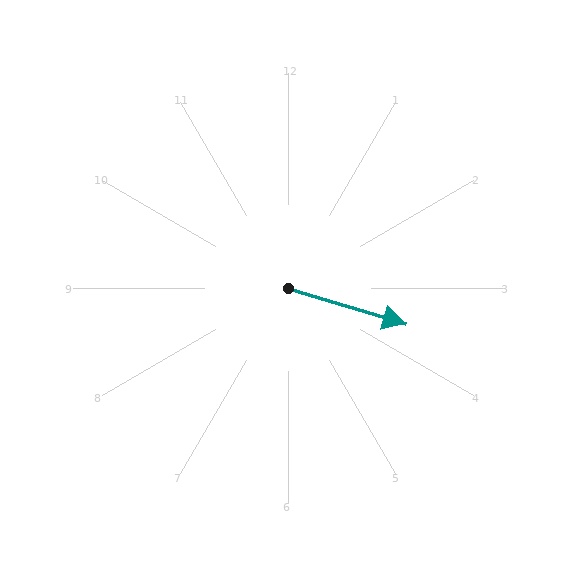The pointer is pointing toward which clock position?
Roughly 4 o'clock.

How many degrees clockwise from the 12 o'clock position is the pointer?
Approximately 107 degrees.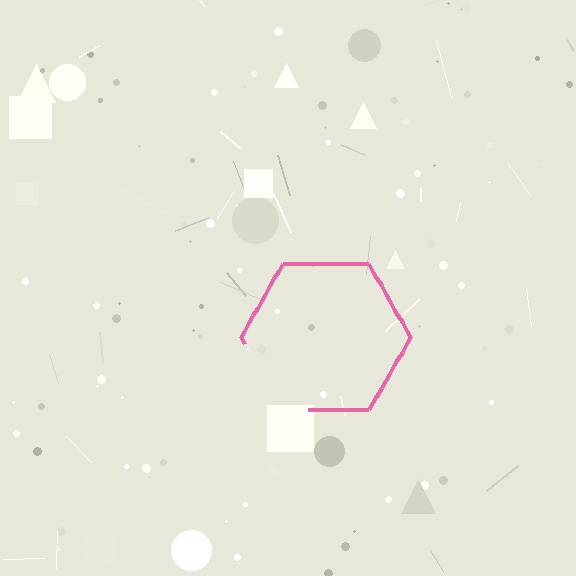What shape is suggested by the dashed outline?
The dashed outline suggests a hexagon.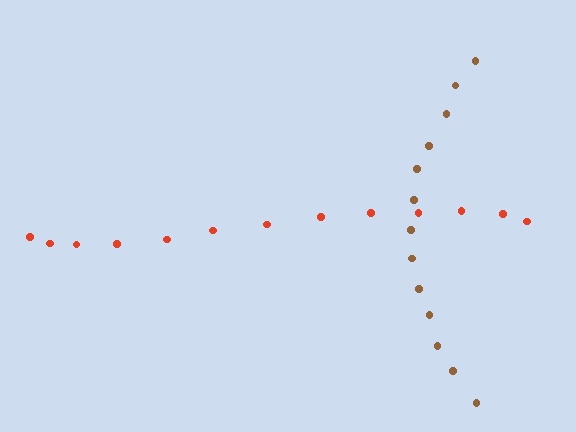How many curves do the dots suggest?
There are 2 distinct paths.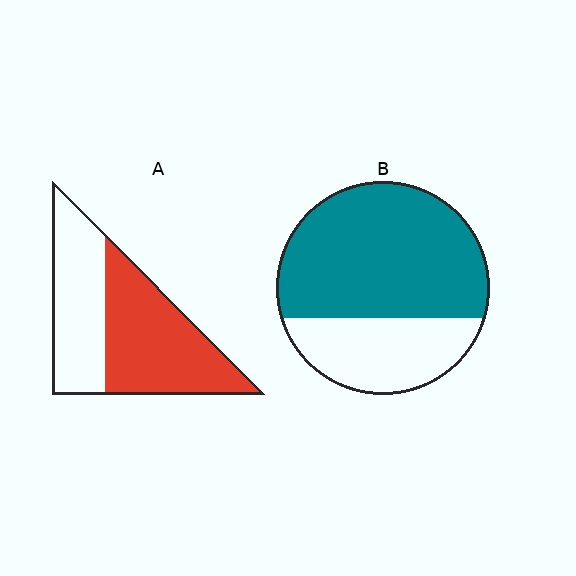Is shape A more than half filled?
Yes.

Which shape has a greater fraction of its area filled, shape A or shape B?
Shape B.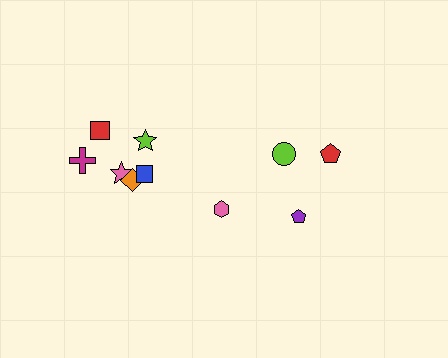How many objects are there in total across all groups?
There are 10 objects.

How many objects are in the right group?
There are 3 objects.